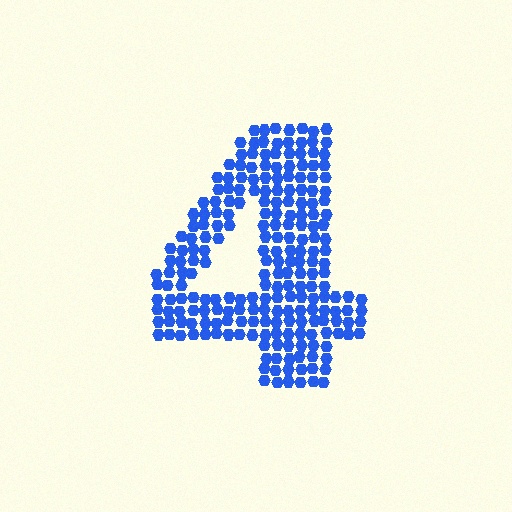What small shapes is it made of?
It is made of small hexagons.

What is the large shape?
The large shape is the digit 4.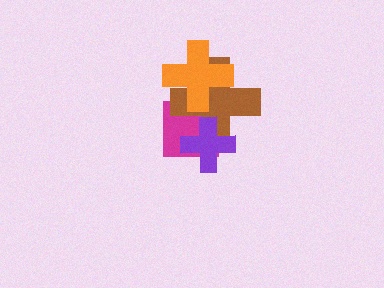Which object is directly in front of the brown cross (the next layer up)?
The orange cross is directly in front of the brown cross.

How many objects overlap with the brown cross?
3 objects overlap with the brown cross.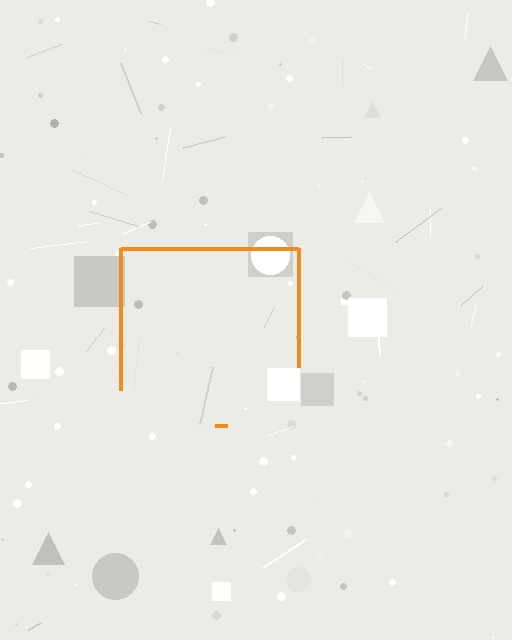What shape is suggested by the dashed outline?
The dashed outline suggests a square.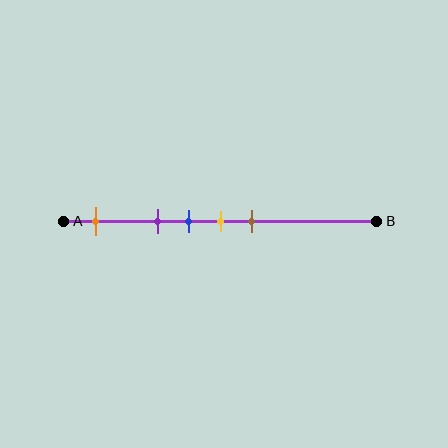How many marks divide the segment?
There are 5 marks dividing the segment.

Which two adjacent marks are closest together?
The blue and yellow marks are the closest adjacent pair.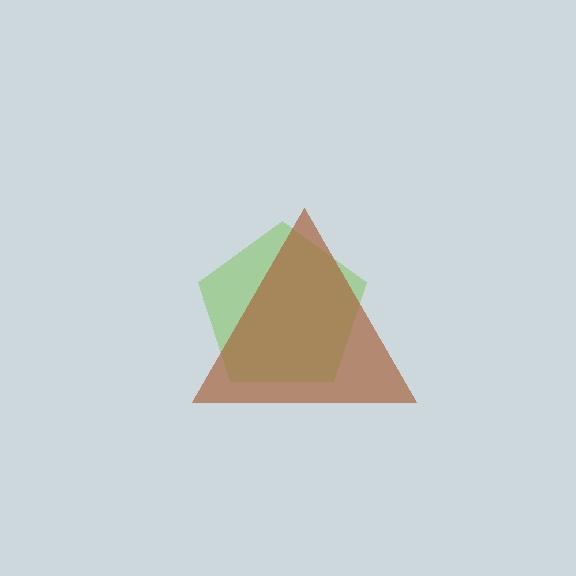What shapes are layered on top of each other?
The layered shapes are: a lime pentagon, a brown triangle.